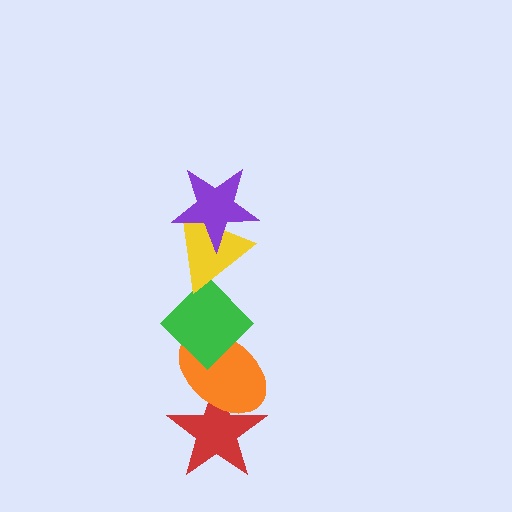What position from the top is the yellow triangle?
The yellow triangle is 2nd from the top.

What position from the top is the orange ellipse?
The orange ellipse is 4th from the top.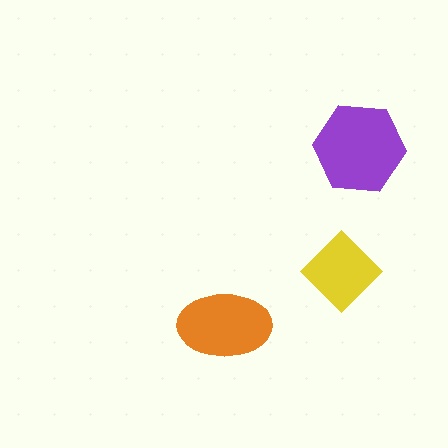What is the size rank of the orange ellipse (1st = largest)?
2nd.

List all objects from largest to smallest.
The purple hexagon, the orange ellipse, the yellow diamond.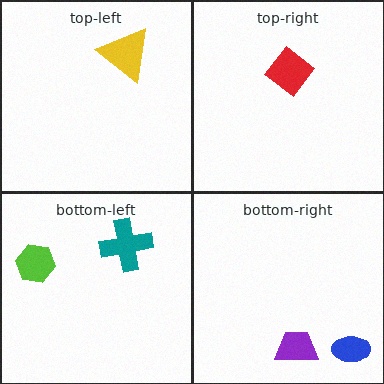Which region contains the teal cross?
The bottom-left region.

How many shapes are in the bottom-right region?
2.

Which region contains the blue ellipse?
The bottom-right region.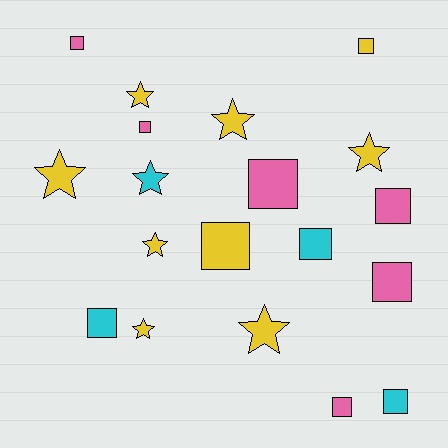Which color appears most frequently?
Yellow, with 9 objects.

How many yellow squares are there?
There are 2 yellow squares.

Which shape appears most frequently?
Square, with 11 objects.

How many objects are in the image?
There are 19 objects.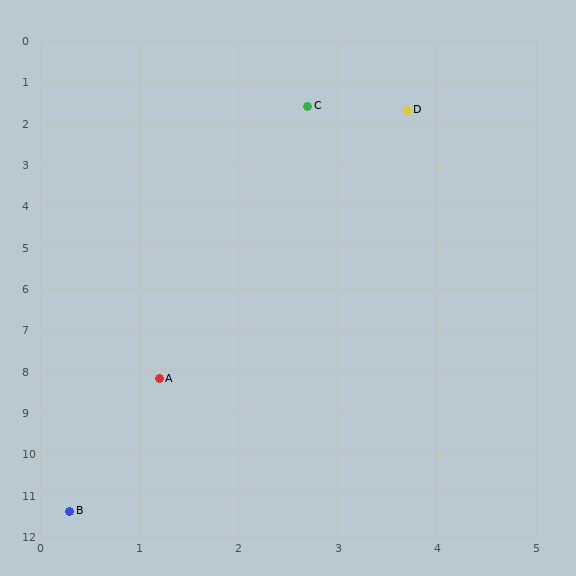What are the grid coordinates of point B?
Point B is at approximately (0.3, 11.4).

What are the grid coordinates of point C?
Point C is at approximately (2.7, 1.6).